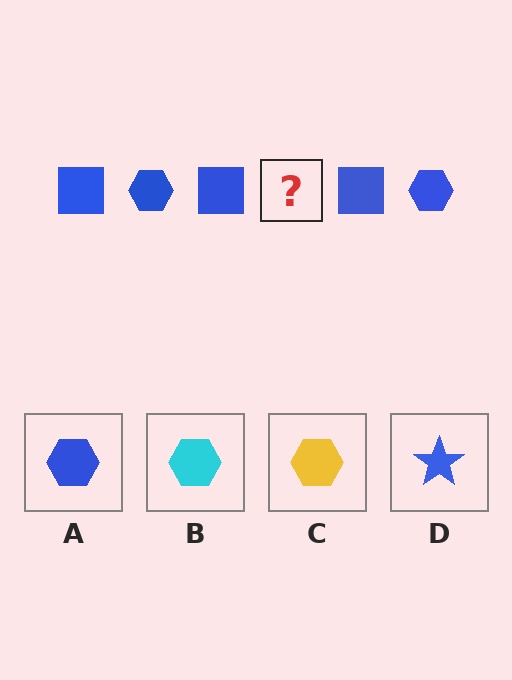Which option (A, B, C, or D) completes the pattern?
A.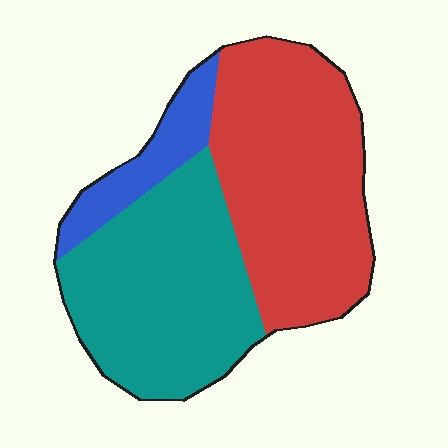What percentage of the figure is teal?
Teal takes up about two fifths (2/5) of the figure.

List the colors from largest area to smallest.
From largest to smallest: red, teal, blue.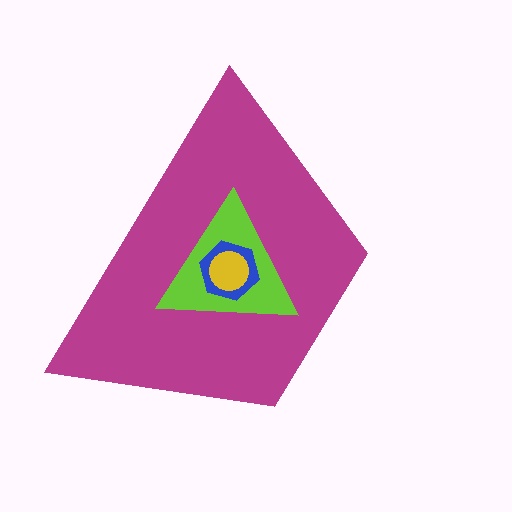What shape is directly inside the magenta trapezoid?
The lime triangle.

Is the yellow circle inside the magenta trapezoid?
Yes.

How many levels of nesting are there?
4.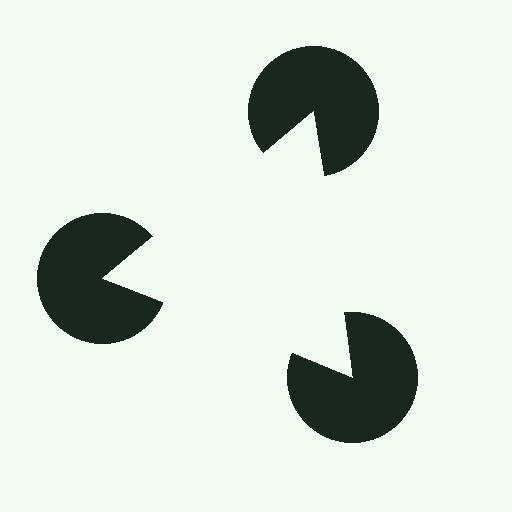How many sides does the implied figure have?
3 sides.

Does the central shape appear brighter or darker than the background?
It typically appears slightly brighter than the background, even though no actual brightness change is drawn.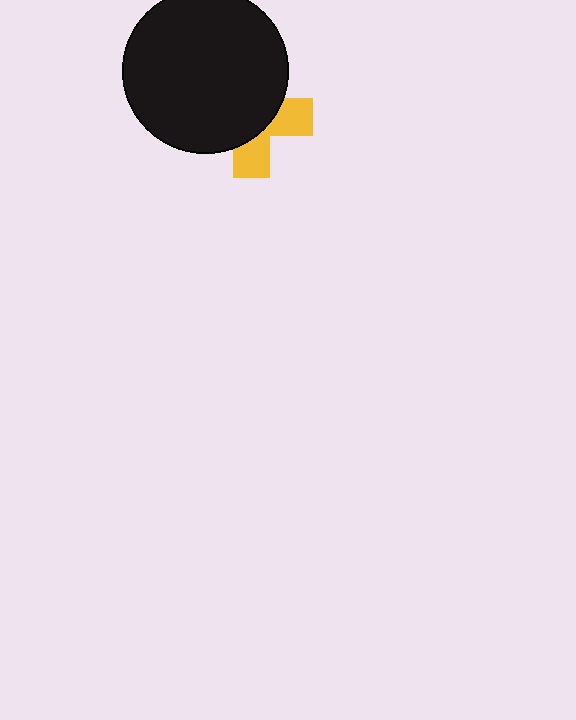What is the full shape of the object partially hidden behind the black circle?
The partially hidden object is a yellow cross.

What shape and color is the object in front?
The object in front is a black circle.